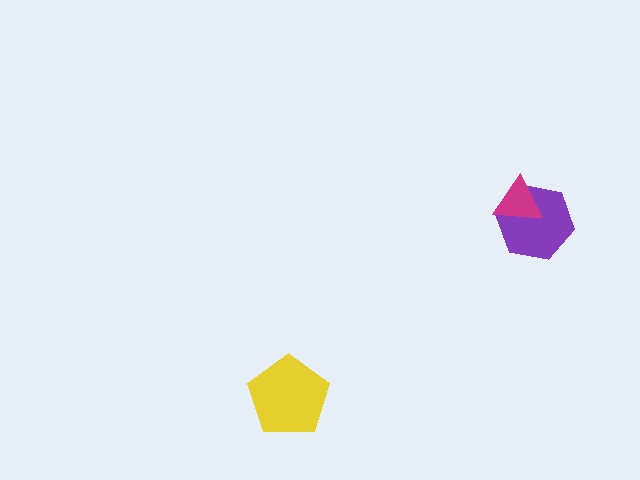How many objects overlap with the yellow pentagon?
0 objects overlap with the yellow pentagon.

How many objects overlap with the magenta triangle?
1 object overlaps with the magenta triangle.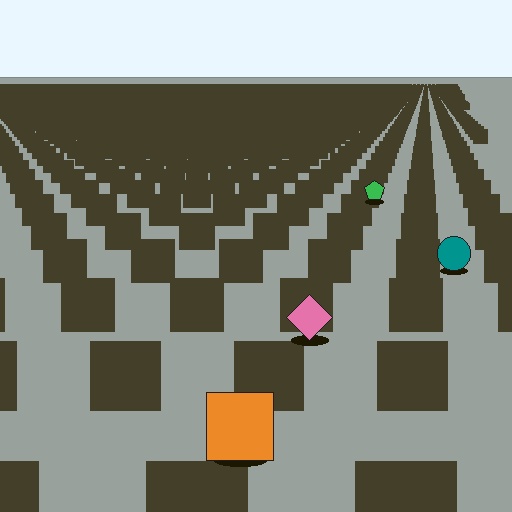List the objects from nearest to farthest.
From nearest to farthest: the orange square, the pink diamond, the teal circle, the green pentagon.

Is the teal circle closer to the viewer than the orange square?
No. The orange square is closer — you can tell from the texture gradient: the ground texture is coarser near it.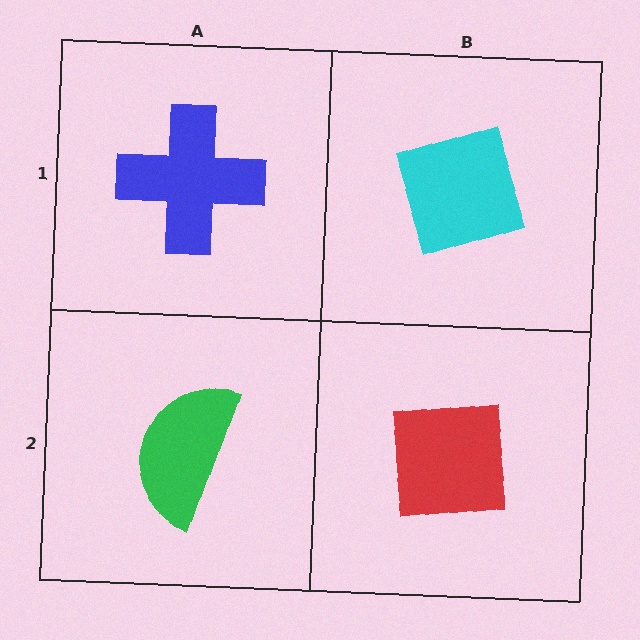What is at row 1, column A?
A blue cross.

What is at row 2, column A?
A green semicircle.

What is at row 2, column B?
A red square.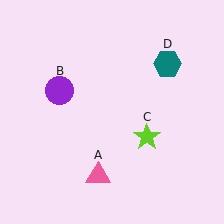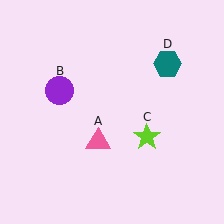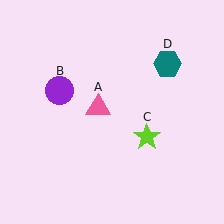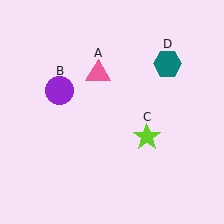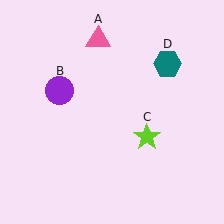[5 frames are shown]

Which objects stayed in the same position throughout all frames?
Purple circle (object B) and lime star (object C) and teal hexagon (object D) remained stationary.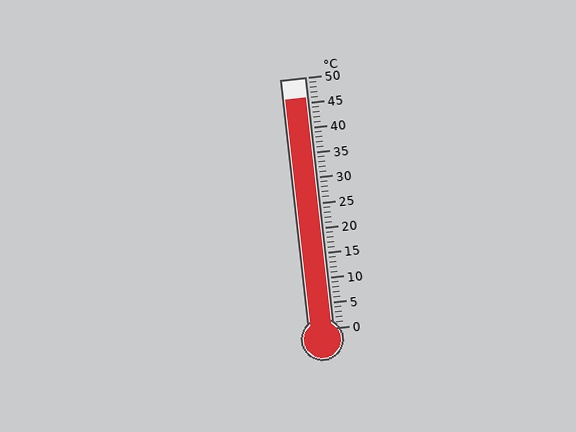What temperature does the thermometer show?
The thermometer shows approximately 46°C.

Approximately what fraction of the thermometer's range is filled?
The thermometer is filled to approximately 90% of its range.